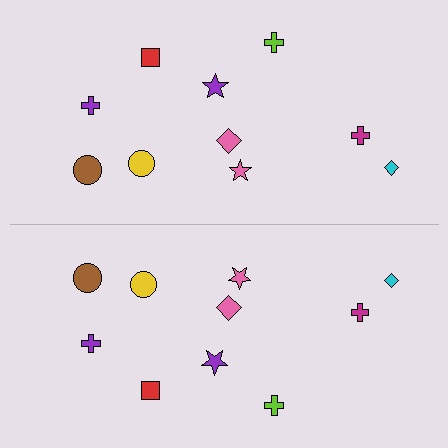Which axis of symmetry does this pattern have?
The pattern has a horizontal axis of symmetry running through the center of the image.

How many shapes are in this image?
There are 20 shapes in this image.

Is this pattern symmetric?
Yes, this pattern has bilateral (reflection) symmetry.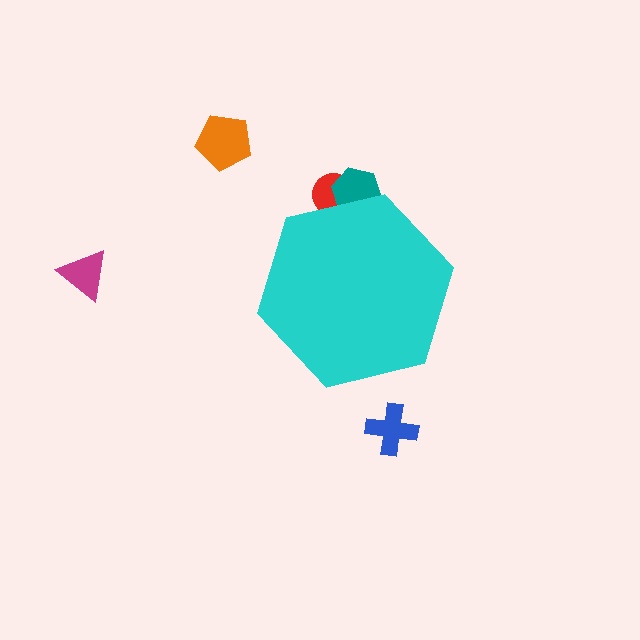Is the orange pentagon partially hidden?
No, the orange pentagon is fully visible.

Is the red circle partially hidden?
Yes, the red circle is partially hidden behind the cyan hexagon.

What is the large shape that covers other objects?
A cyan hexagon.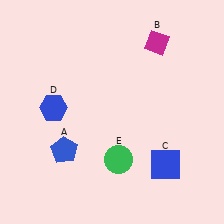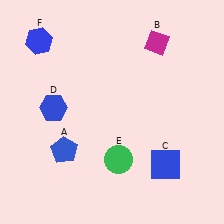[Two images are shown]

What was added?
A blue hexagon (F) was added in Image 2.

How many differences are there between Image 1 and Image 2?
There is 1 difference between the two images.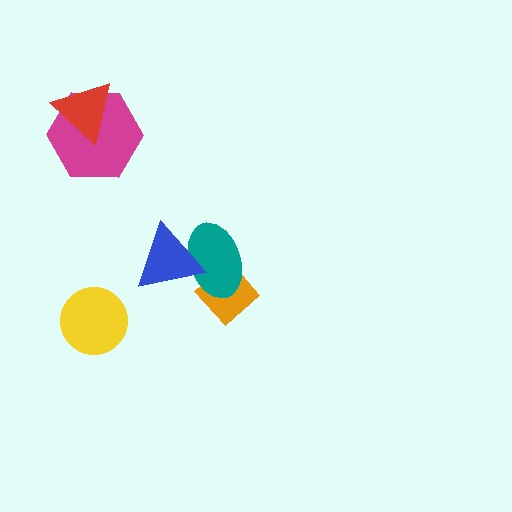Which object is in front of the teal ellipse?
The blue triangle is in front of the teal ellipse.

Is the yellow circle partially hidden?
No, no other shape covers it.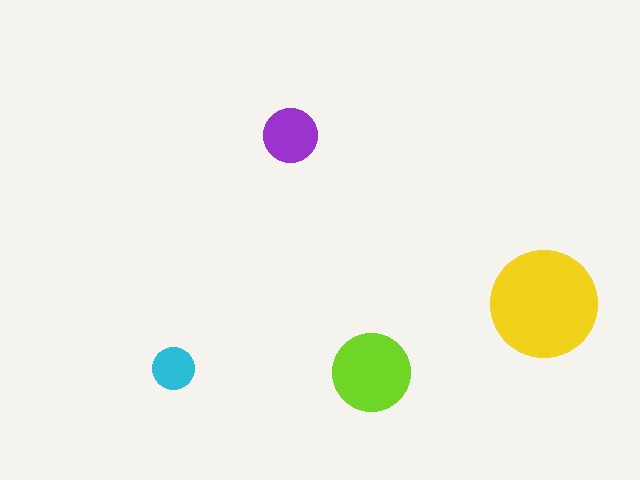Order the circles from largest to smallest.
the yellow one, the lime one, the purple one, the cyan one.